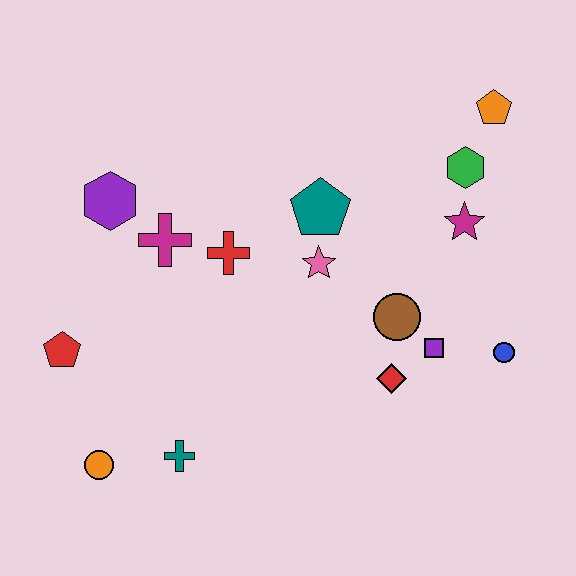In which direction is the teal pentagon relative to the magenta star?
The teal pentagon is to the left of the magenta star.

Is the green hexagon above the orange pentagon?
No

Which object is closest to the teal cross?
The orange circle is closest to the teal cross.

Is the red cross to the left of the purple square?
Yes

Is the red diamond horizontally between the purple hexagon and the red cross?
No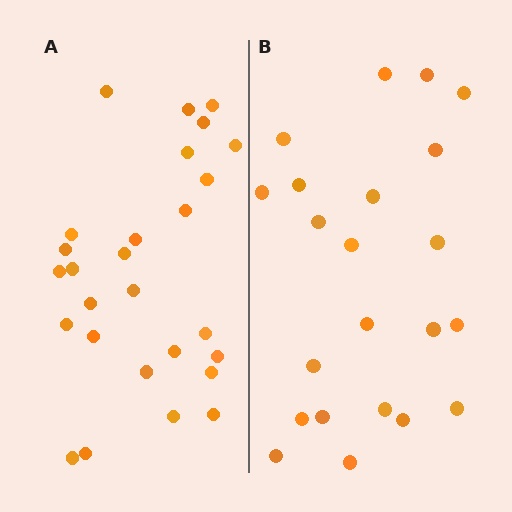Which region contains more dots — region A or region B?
Region A (the left region) has more dots.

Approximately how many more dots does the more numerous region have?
Region A has about 5 more dots than region B.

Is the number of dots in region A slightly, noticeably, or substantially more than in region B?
Region A has only slightly more — the two regions are fairly close. The ratio is roughly 1.2 to 1.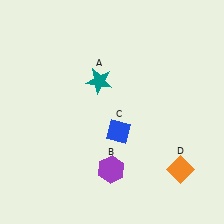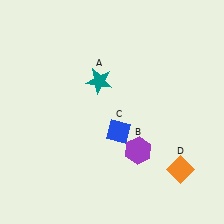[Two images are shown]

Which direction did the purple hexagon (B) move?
The purple hexagon (B) moved right.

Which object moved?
The purple hexagon (B) moved right.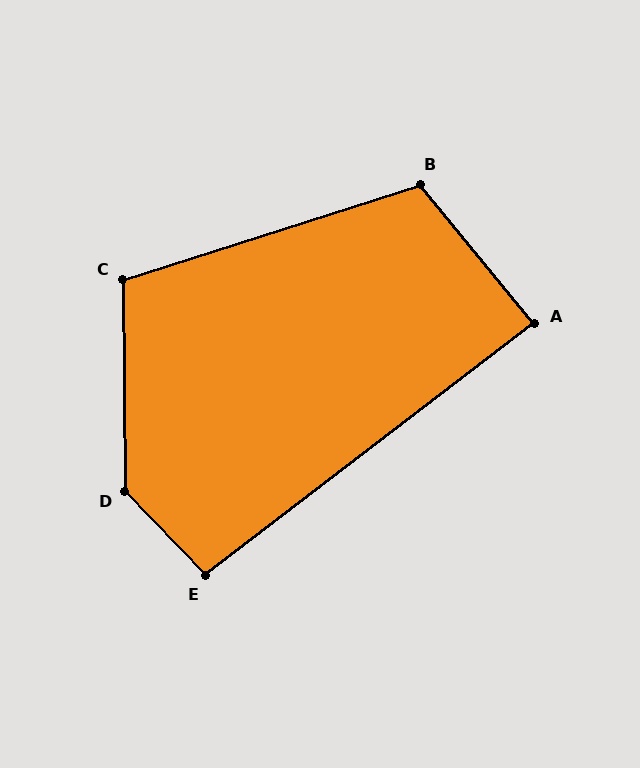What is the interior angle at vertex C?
Approximately 107 degrees (obtuse).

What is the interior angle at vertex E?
Approximately 97 degrees (obtuse).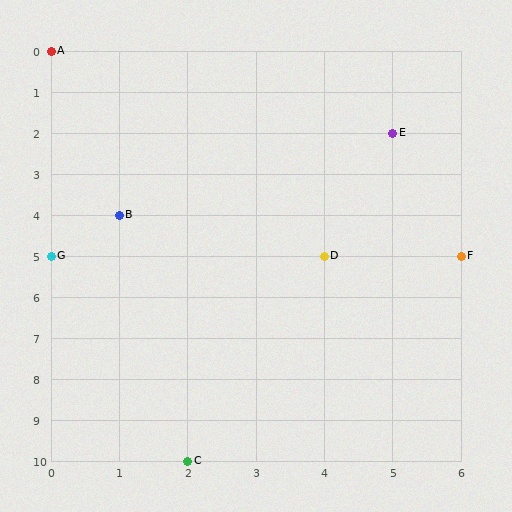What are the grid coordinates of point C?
Point C is at grid coordinates (2, 10).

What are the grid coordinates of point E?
Point E is at grid coordinates (5, 2).